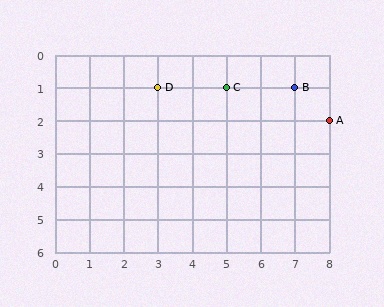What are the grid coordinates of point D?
Point D is at grid coordinates (3, 1).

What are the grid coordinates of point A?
Point A is at grid coordinates (8, 2).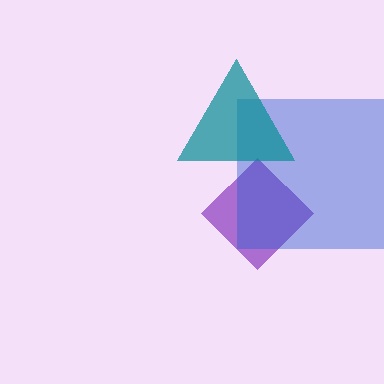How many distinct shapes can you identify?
There are 3 distinct shapes: a purple diamond, a blue square, a teal triangle.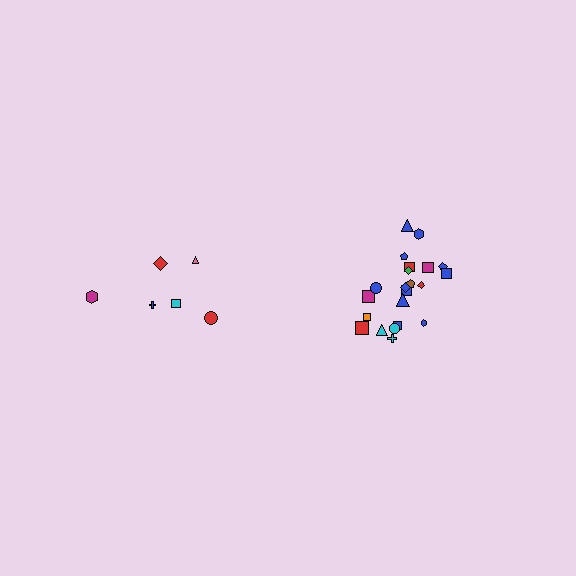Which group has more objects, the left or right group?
The right group.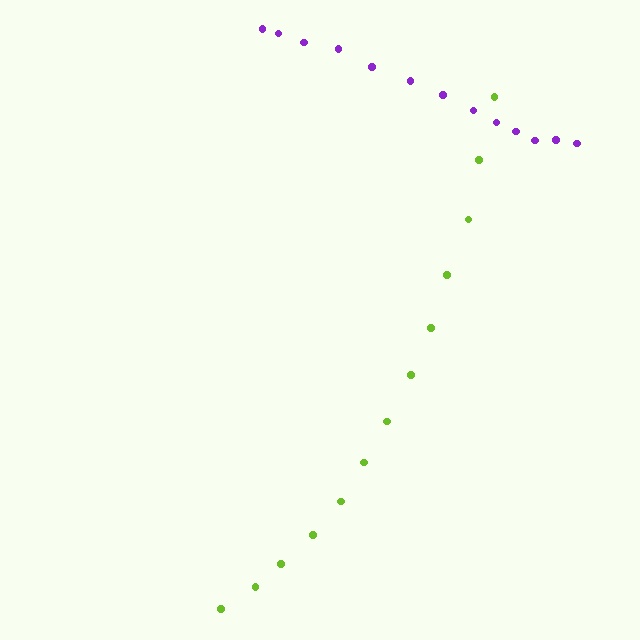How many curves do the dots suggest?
There are 2 distinct paths.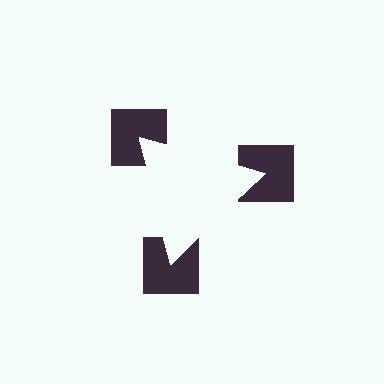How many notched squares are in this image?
There are 3 — one at each vertex of the illusory triangle.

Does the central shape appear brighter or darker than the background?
It typically appears slightly brighter than the background, even though no actual brightness change is drawn.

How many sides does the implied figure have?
3 sides.